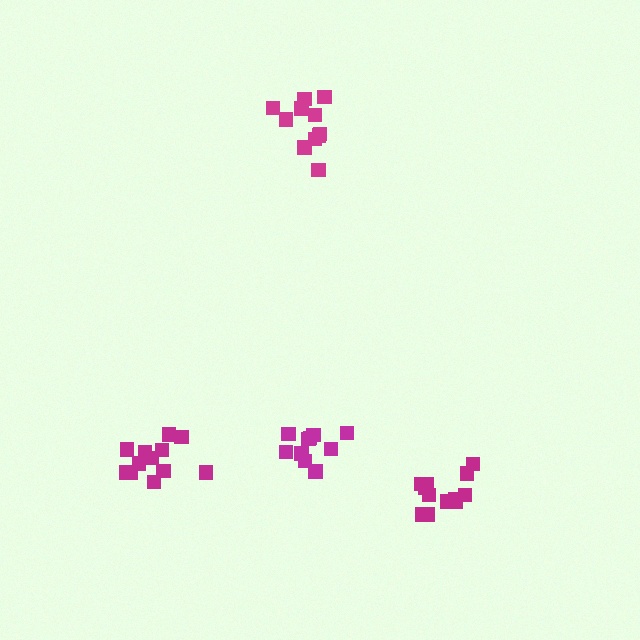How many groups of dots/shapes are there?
There are 4 groups.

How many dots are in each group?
Group 1: 11 dots, Group 2: 10 dots, Group 3: 12 dots, Group 4: 12 dots (45 total).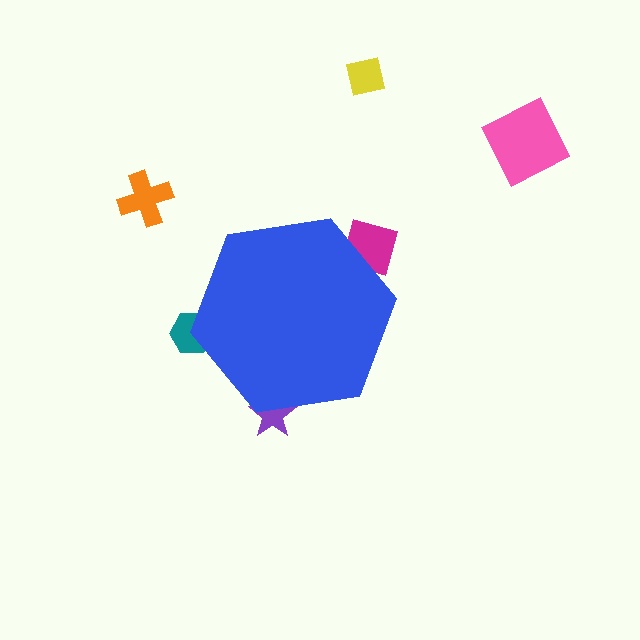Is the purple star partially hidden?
Yes, the purple star is partially hidden behind the blue hexagon.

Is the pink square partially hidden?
No, the pink square is fully visible.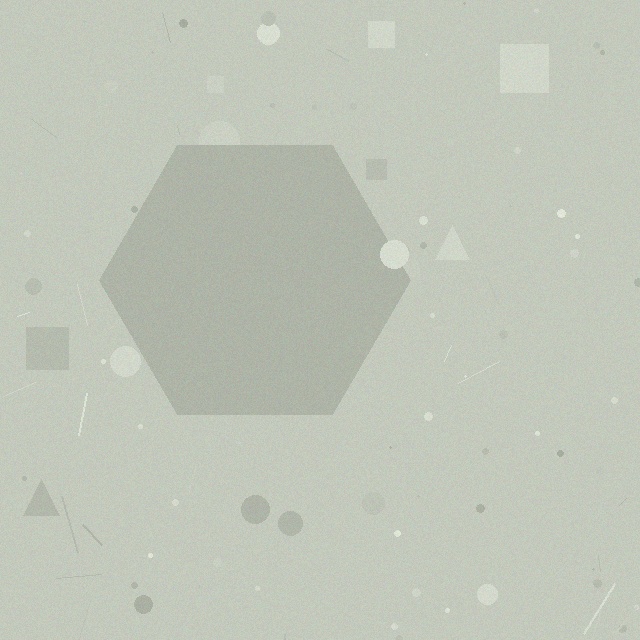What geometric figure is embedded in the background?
A hexagon is embedded in the background.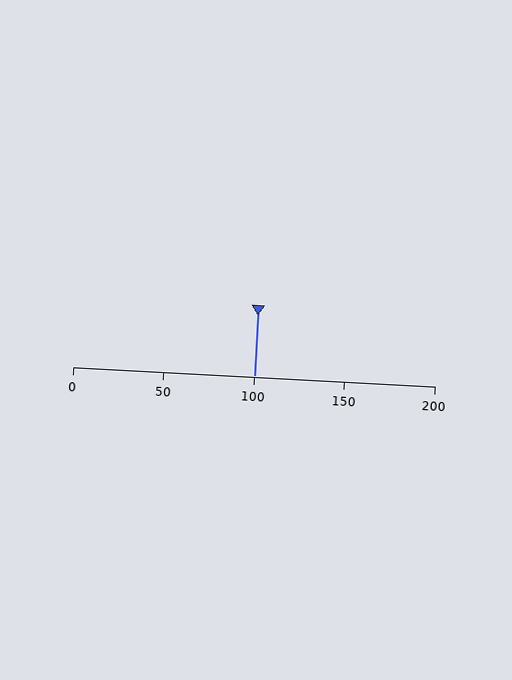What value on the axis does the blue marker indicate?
The marker indicates approximately 100.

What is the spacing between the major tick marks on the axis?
The major ticks are spaced 50 apart.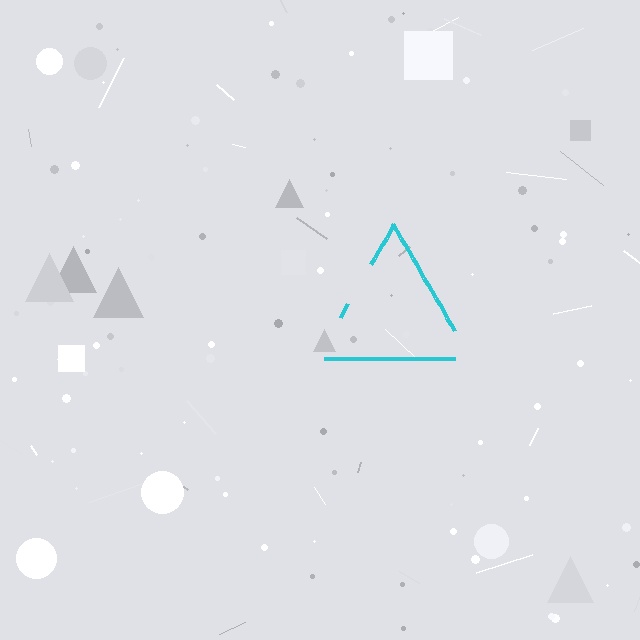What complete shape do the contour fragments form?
The contour fragments form a triangle.